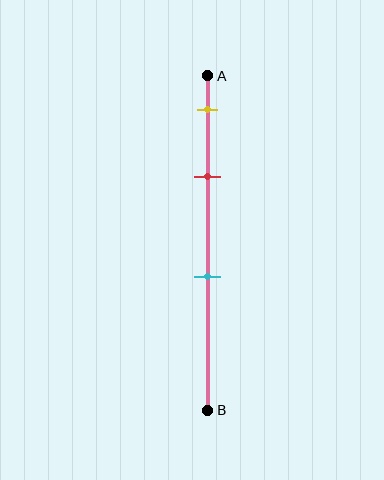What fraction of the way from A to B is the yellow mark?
The yellow mark is approximately 10% (0.1) of the way from A to B.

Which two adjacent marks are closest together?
The yellow and red marks are the closest adjacent pair.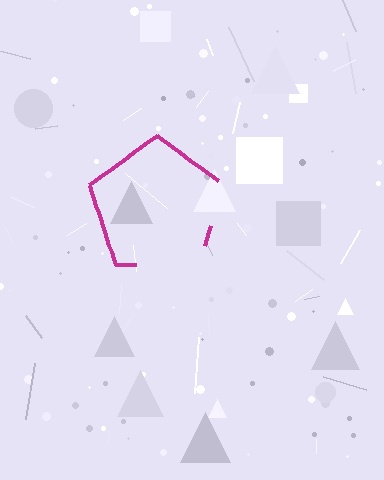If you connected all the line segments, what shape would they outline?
They would outline a pentagon.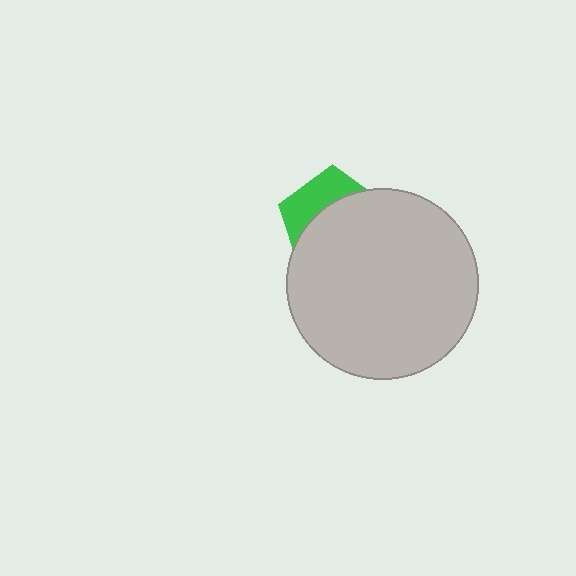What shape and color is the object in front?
The object in front is a light gray circle.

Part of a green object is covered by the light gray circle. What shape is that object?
It is a pentagon.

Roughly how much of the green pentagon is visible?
A small part of it is visible (roughly 33%).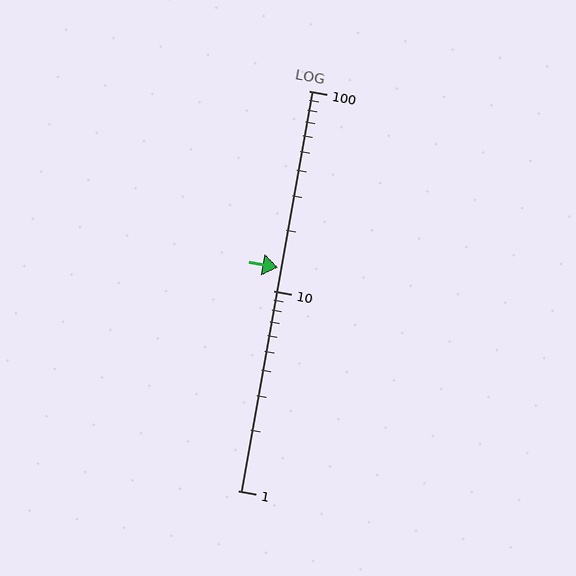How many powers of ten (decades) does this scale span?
The scale spans 2 decades, from 1 to 100.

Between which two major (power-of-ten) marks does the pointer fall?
The pointer is between 10 and 100.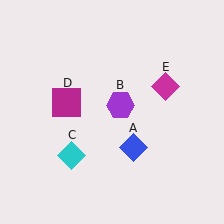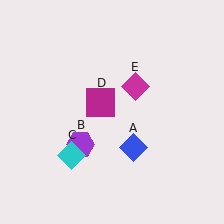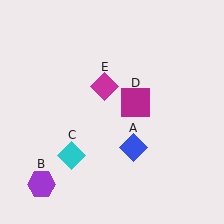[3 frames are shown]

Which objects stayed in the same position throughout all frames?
Blue diamond (object A) and cyan diamond (object C) remained stationary.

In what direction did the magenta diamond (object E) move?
The magenta diamond (object E) moved left.